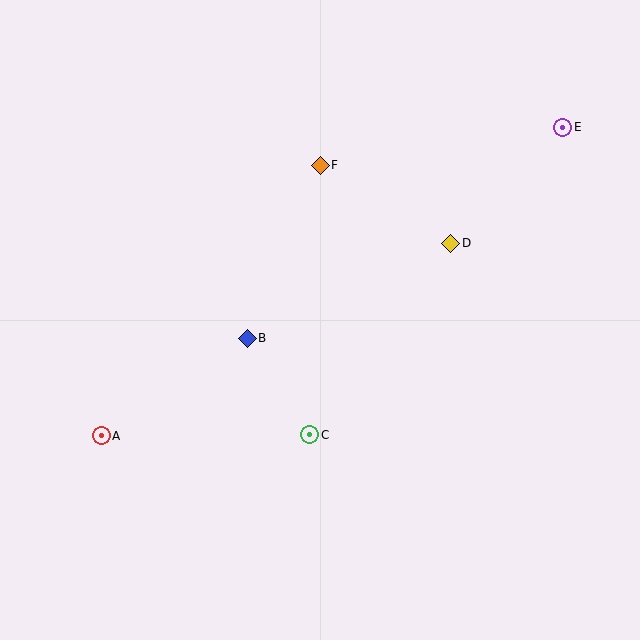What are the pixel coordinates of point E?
Point E is at (563, 127).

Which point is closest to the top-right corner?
Point E is closest to the top-right corner.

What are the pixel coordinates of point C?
Point C is at (310, 435).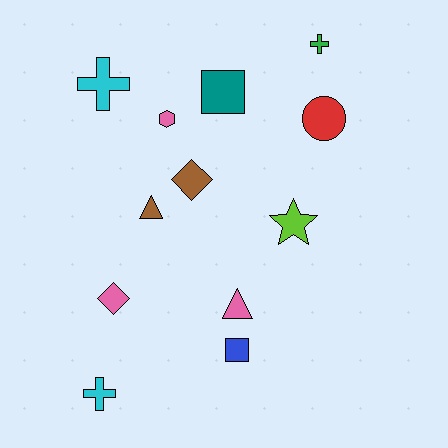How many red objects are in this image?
There is 1 red object.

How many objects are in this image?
There are 12 objects.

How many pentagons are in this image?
There are no pentagons.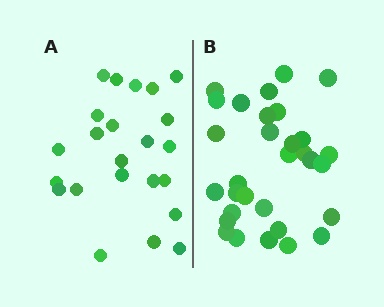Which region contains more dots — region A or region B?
Region B (the right region) has more dots.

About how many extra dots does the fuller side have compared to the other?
Region B has roughly 8 or so more dots than region A.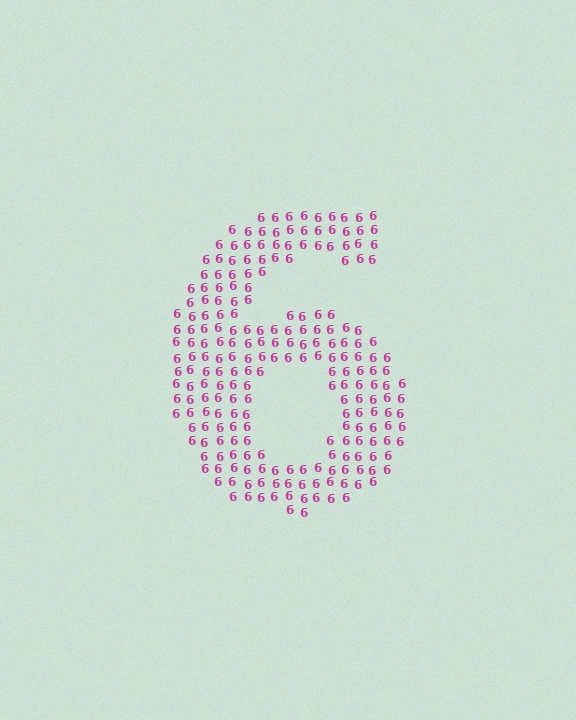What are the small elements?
The small elements are digit 6's.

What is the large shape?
The large shape is the digit 6.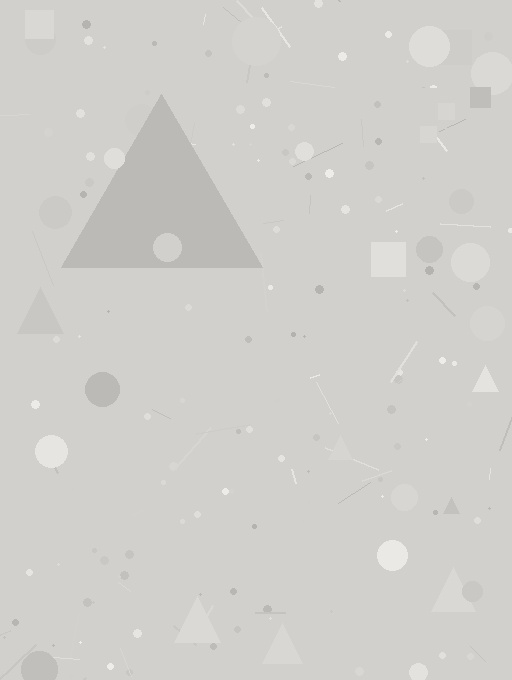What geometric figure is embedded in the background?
A triangle is embedded in the background.